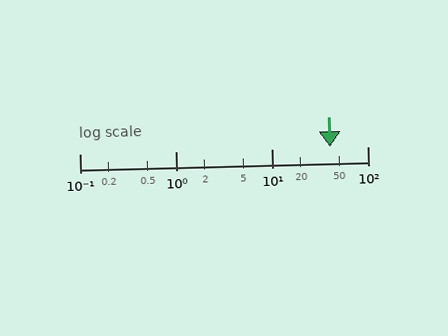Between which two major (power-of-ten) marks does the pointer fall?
The pointer is between 10 and 100.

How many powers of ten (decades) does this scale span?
The scale spans 3 decades, from 0.1 to 100.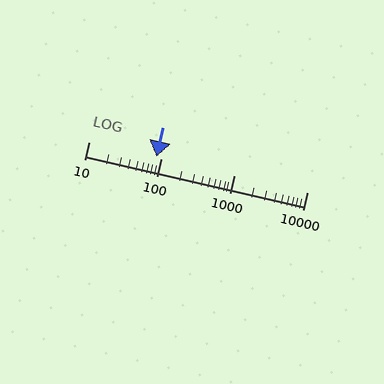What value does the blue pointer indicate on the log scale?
The pointer indicates approximately 84.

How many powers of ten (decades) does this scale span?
The scale spans 3 decades, from 10 to 10000.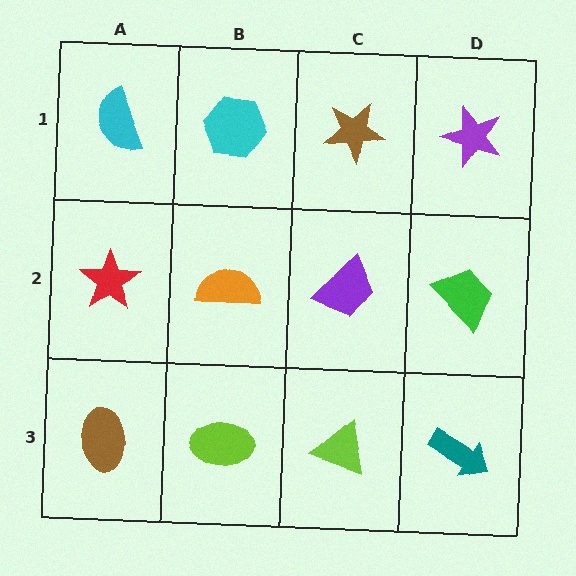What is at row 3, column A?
A brown ellipse.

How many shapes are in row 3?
4 shapes.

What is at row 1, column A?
A cyan semicircle.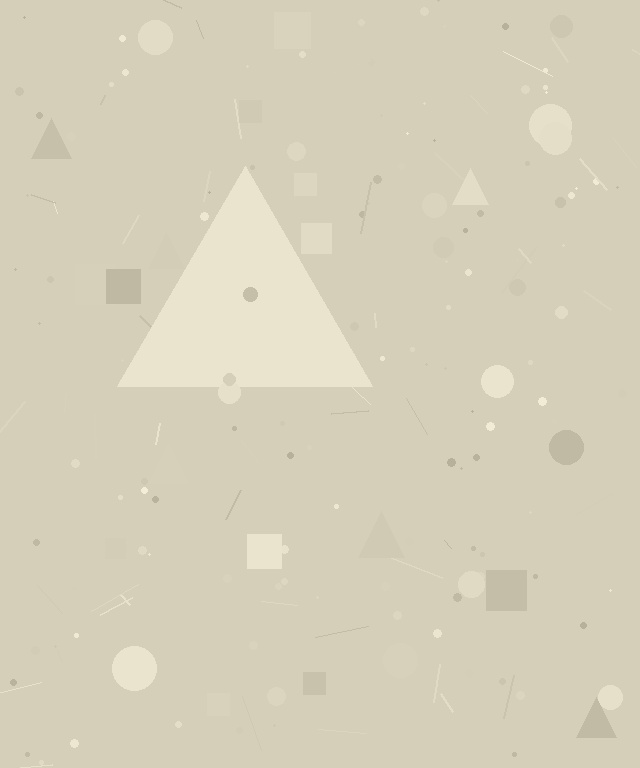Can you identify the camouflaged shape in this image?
The camouflaged shape is a triangle.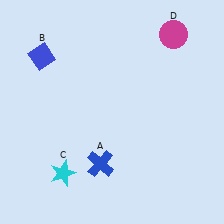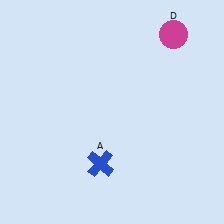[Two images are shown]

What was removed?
The blue diamond (B), the cyan star (C) were removed in Image 2.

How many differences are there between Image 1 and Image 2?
There are 2 differences between the two images.